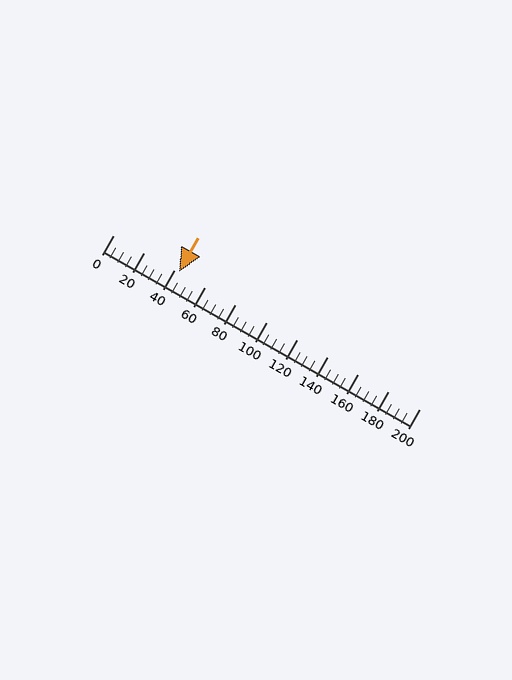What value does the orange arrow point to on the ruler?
The orange arrow points to approximately 43.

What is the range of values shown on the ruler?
The ruler shows values from 0 to 200.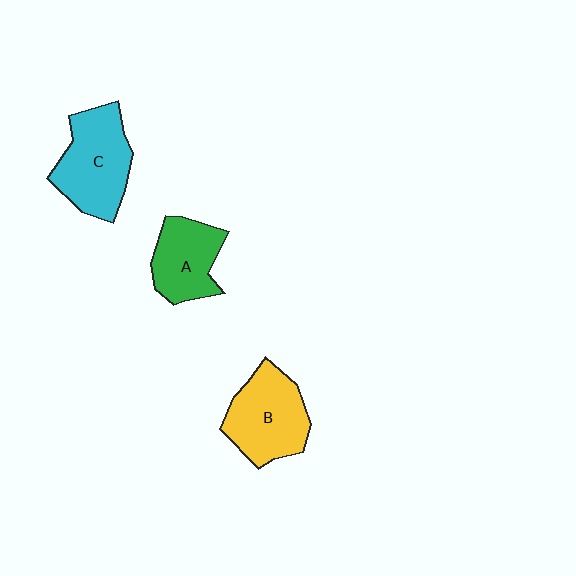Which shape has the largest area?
Shape C (cyan).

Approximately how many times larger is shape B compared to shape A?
Approximately 1.3 times.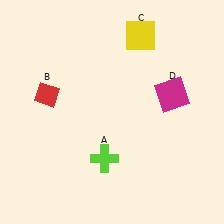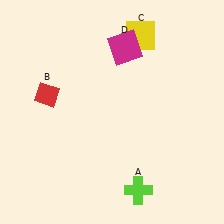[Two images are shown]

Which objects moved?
The objects that moved are: the lime cross (A), the magenta square (D).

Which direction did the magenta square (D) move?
The magenta square (D) moved left.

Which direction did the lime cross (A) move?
The lime cross (A) moved right.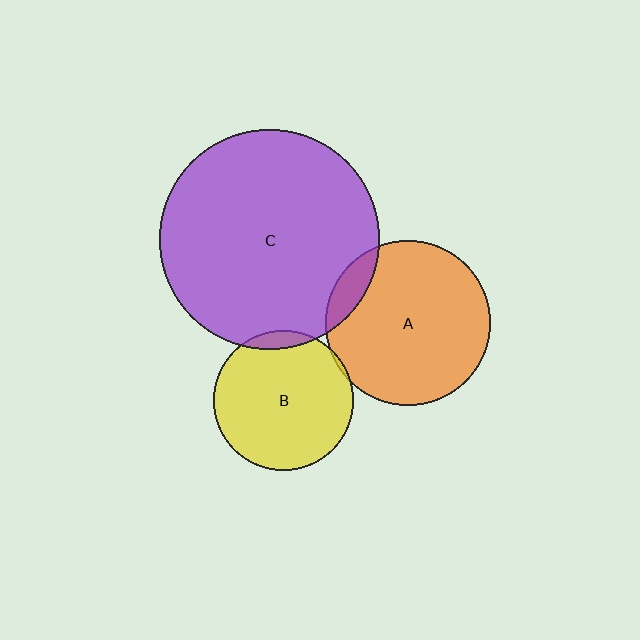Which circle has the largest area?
Circle C (purple).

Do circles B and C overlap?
Yes.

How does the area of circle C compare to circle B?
Approximately 2.5 times.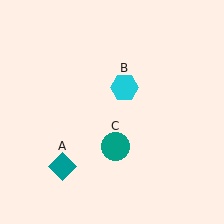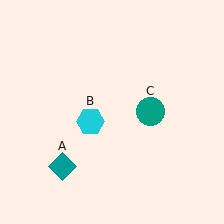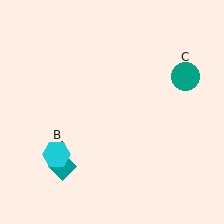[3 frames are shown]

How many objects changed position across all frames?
2 objects changed position: cyan hexagon (object B), teal circle (object C).